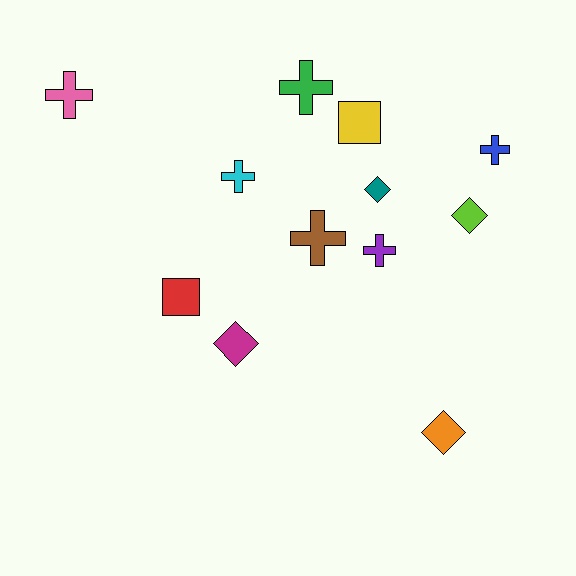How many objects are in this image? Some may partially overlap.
There are 12 objects.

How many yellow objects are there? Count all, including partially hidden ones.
There is 1 yellow object.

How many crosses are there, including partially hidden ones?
There are 6 crosses.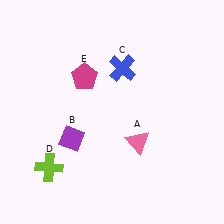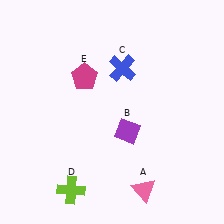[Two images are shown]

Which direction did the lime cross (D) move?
The lime cross (D) moved down.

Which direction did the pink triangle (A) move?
The pink triangle (A) moved down.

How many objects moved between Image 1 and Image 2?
3 objects moved between the two images.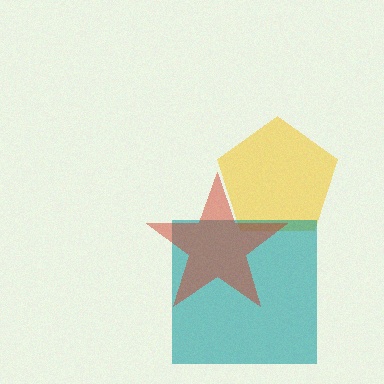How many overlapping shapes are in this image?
There are 3 overlapping shapes in the image.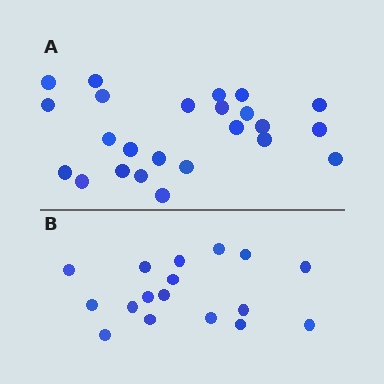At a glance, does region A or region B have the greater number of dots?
Region A (the top region) has more dots.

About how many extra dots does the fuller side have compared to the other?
Region A has roughly 8 or so more dots than region B.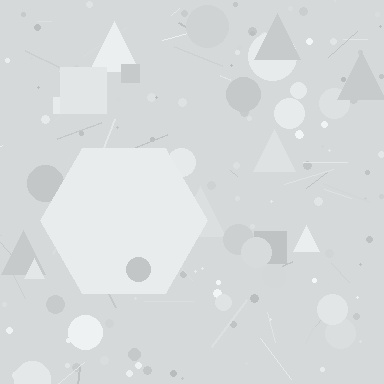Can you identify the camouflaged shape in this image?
The camouflaged shape is a hexagon.